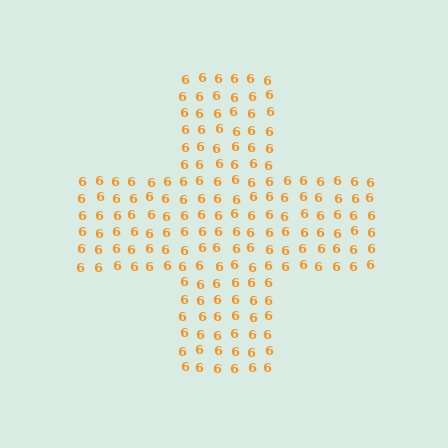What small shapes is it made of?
It is made of small digit 6's.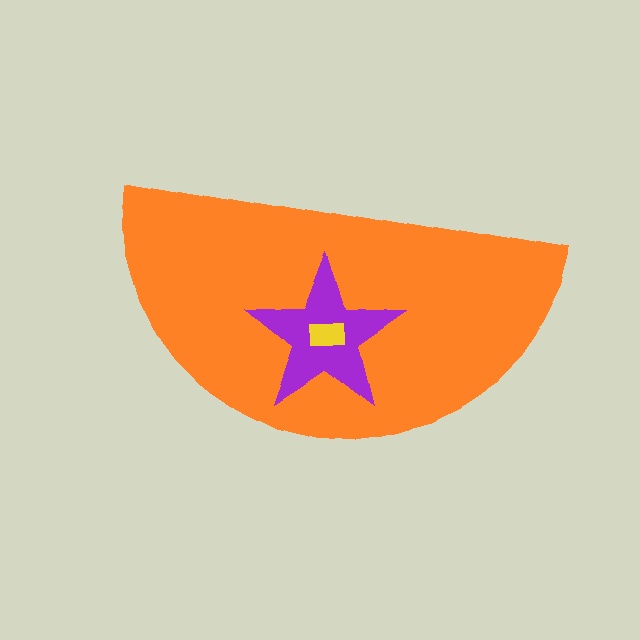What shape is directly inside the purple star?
The yellow rectangle.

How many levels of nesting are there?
3.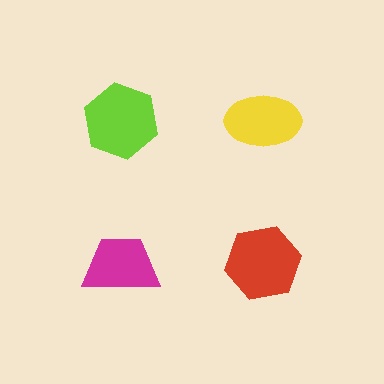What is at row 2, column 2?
A red hexagon.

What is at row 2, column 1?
A magenta trapezoid.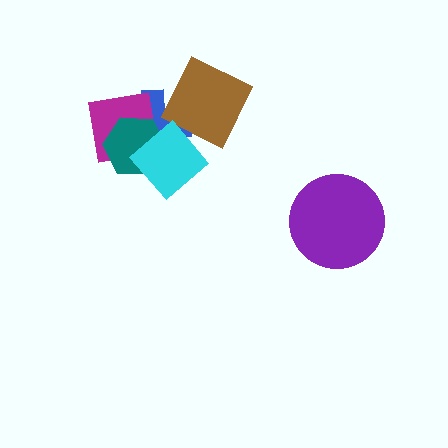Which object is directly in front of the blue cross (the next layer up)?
The magenta square is directly in front of the blue cross.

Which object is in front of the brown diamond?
The cyan diamond is in front of the brown diamond.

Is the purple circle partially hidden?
No, no other shape covers it.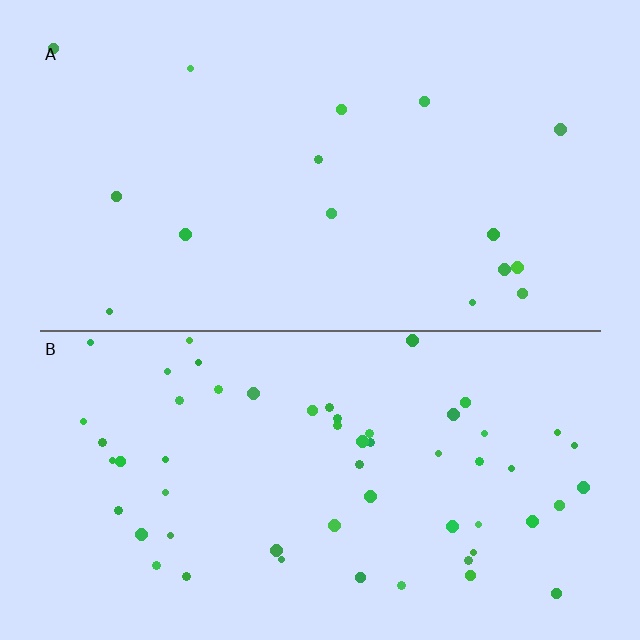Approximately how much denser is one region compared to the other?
Approximately 3.6× — region B over region A.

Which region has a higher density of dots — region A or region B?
B (the bottom).